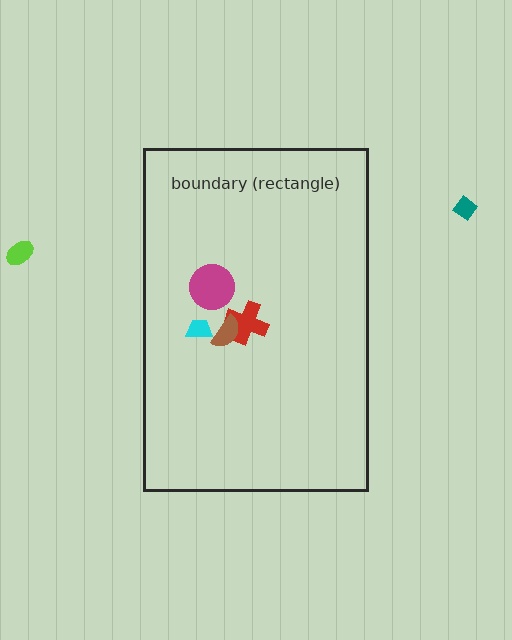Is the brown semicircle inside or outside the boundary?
Inside.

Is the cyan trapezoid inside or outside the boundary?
Inside.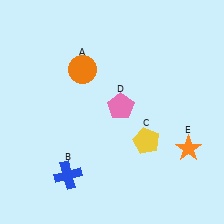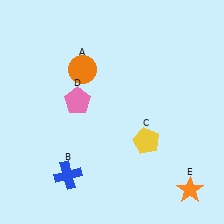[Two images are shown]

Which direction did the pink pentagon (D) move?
The pink pentagon (D) moved left.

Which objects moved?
The objects that moved are: the pink pentagon (D), the orange star (E).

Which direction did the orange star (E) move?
The orange star (E) moved down.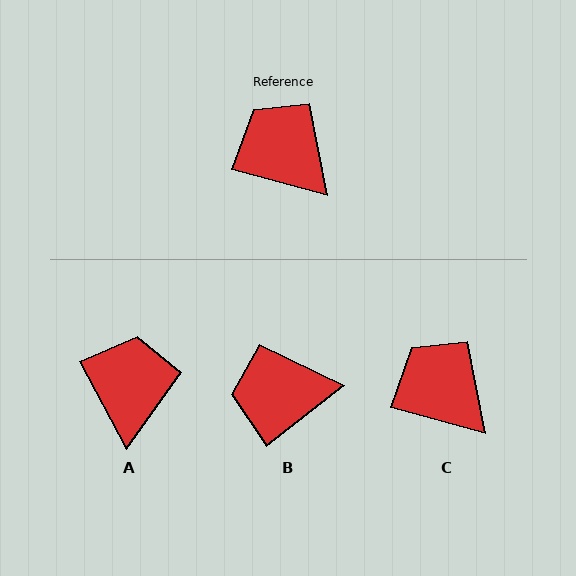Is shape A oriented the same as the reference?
No, it is off by about 46 degrees.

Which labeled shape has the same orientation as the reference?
C.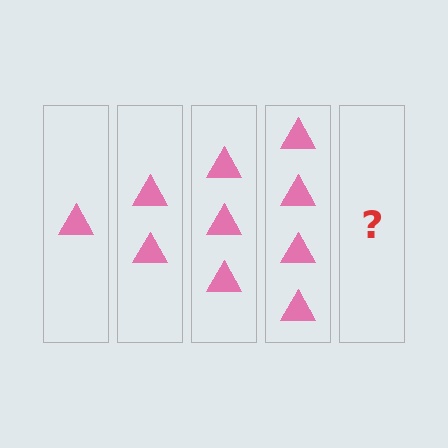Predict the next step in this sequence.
The next step is 5 triangles.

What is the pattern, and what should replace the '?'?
The pattern is that each step adds one more triangle. The '?' should be 5 triangles.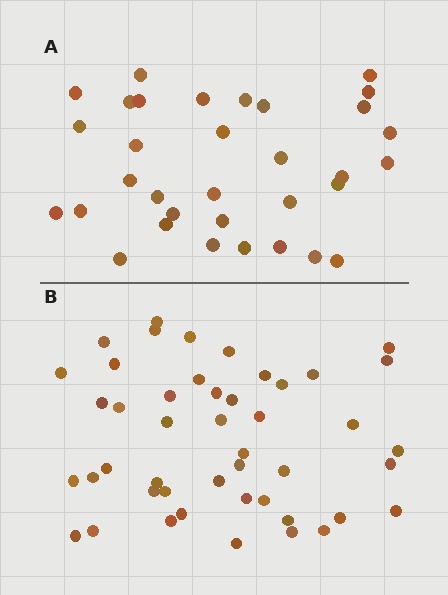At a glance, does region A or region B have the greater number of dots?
Region B (the bottom region) has more dots.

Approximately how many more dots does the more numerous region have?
Region B has approximately 15 more dots than region A.